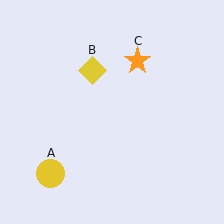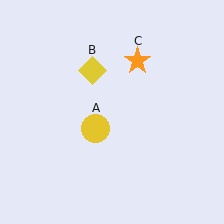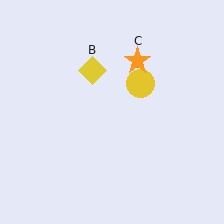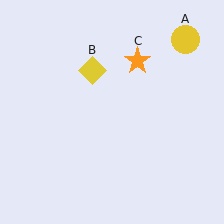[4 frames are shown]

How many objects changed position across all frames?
1 object changed position: yellow circle (object A).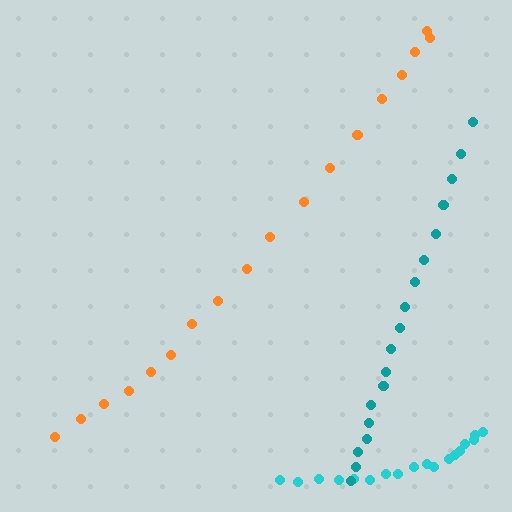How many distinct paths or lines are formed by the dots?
There are 3 distinct paths.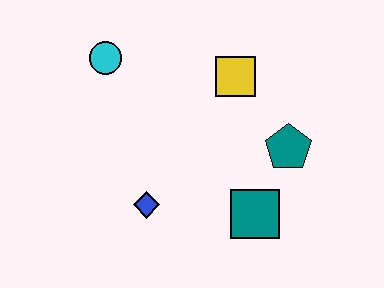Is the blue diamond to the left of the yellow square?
Yes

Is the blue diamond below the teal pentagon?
Yes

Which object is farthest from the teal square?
The cyan circle is farthest from the teal square.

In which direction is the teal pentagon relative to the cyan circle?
The teal pentagon is to the right of the cyan circle.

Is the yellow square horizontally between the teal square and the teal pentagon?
No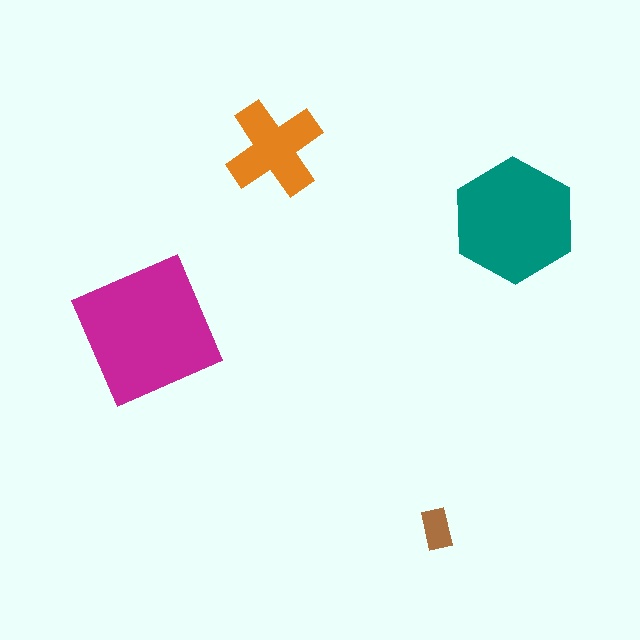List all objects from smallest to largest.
The brown rectangle, the orange cross, the teal hexagon, the magenta square.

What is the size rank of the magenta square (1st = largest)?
1st.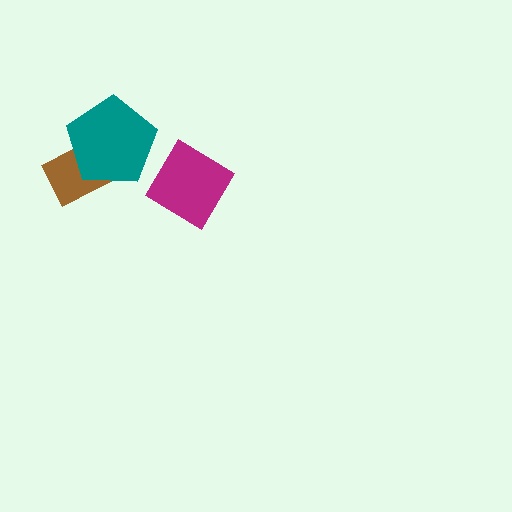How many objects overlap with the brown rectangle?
1 object overlaps with the brown rectangle.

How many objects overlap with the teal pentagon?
1 object overlaps with the teal pentagon.